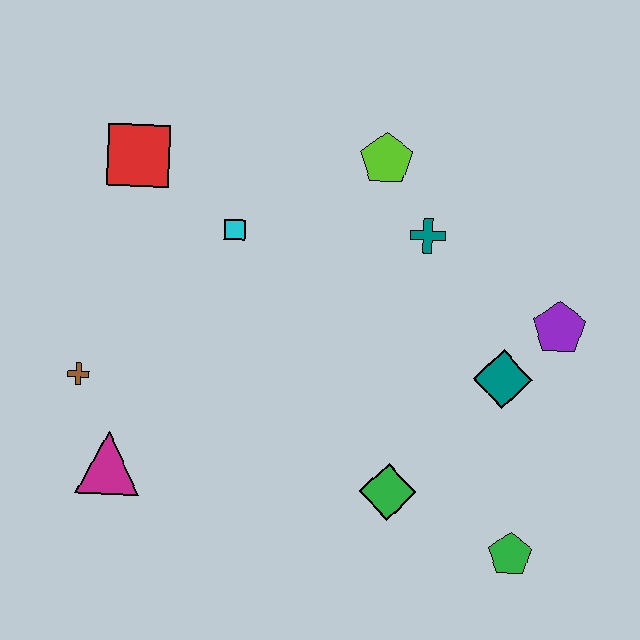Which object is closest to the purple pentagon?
The teal diamond is closest to the purple pentagon.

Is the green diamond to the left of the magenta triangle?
No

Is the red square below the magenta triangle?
No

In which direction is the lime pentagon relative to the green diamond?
The lime pentagon is above the green diamond.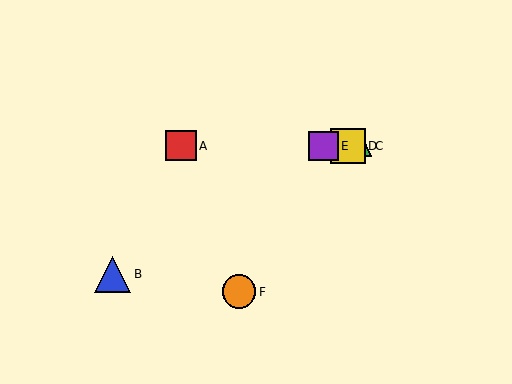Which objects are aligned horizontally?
Objects A, C, D, E are aligned horizontally.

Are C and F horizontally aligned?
No, C is at y≈146 and F is at y≈292.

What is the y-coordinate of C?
Object C is at y≈146.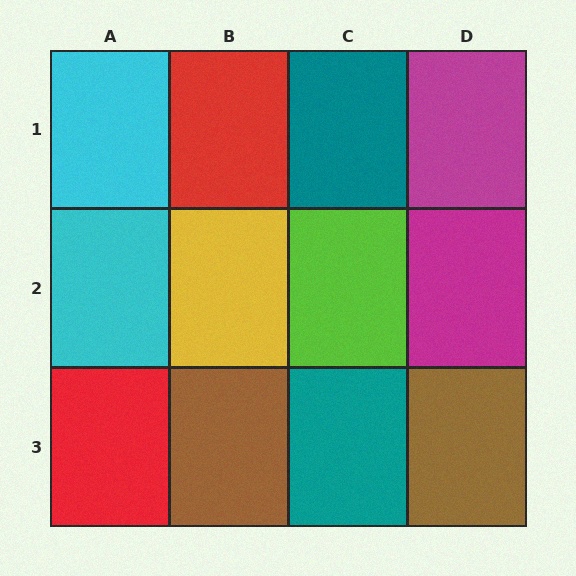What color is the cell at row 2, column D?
Magenta.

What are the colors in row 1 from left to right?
Cyan, red, teal, magenta.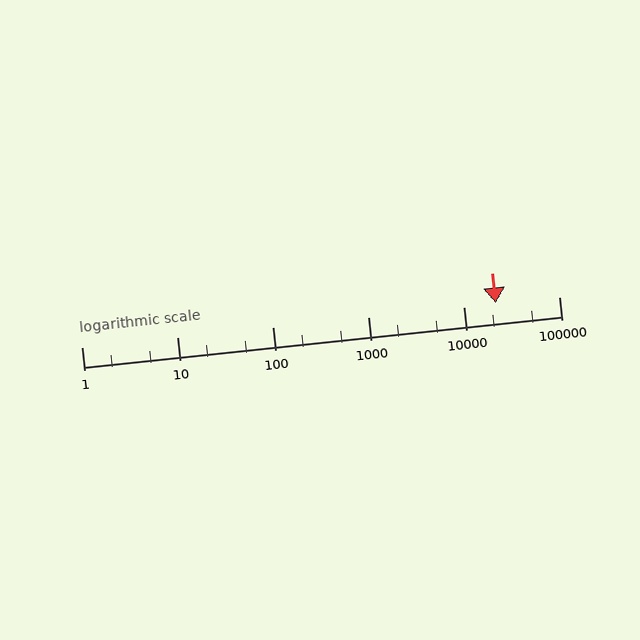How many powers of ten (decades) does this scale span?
The scale spans 5 decades, from 1 to 100000.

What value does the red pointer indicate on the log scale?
The pointer indicates approximately 22000.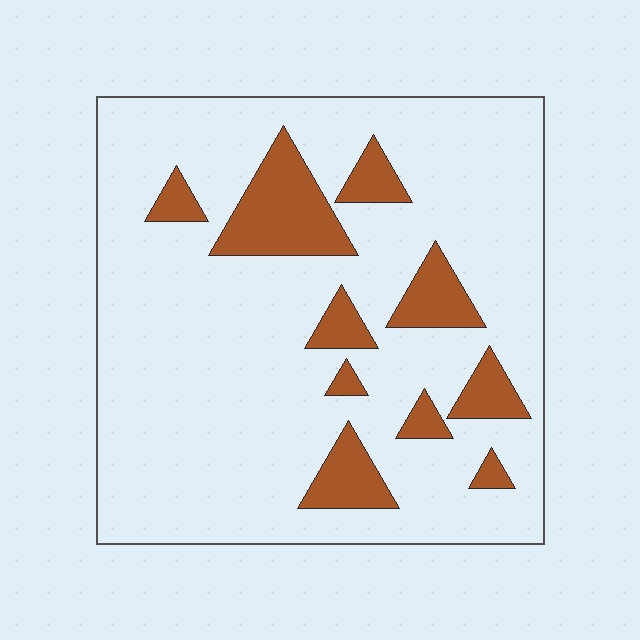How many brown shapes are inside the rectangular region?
10.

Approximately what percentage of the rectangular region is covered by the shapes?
Approximately 15%.